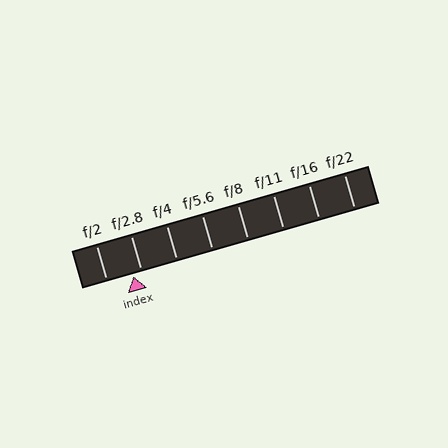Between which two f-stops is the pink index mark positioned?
The index mark is between f/2 and f/2.8.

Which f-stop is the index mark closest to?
The index mark is closest to f/2.8.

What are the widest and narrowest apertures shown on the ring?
The widest aperture shown is f/2 and the narrowest is f/22.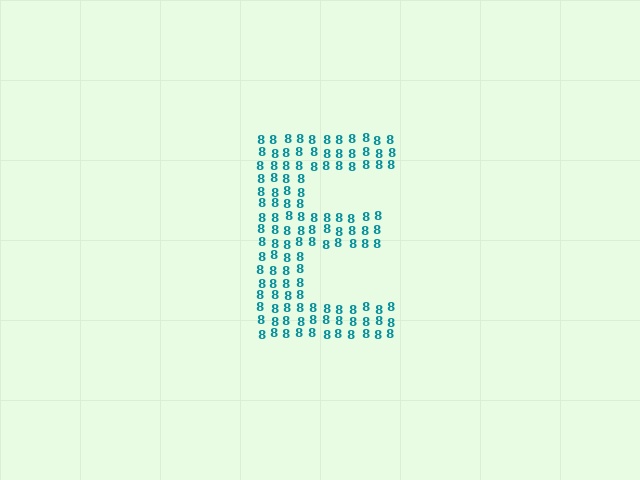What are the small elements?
The small elements are digit 8's.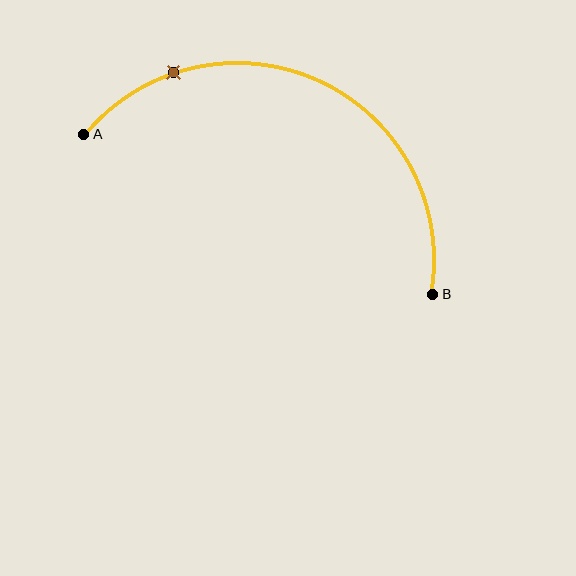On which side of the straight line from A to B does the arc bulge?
The arc bulges above the straight line connecting A and B.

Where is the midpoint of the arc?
The arc midpoint is the point on the curve farthest from the straight line joining A and B. It sits above that line.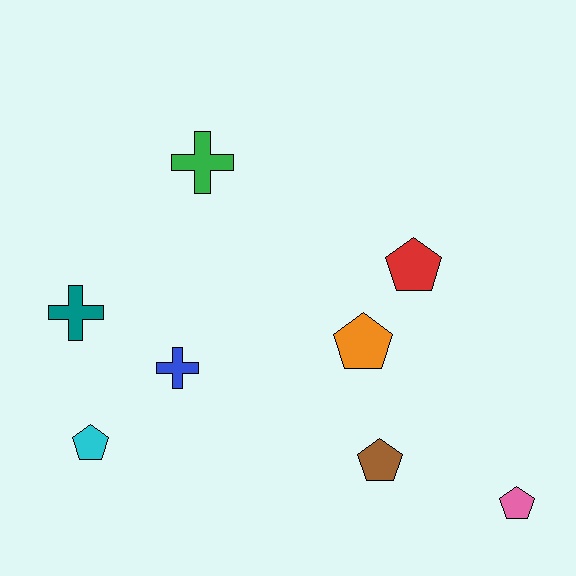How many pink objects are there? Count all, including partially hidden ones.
There is 1 pink object.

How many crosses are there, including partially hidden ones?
There are 3 crosses.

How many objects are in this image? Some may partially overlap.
There are 8 objects.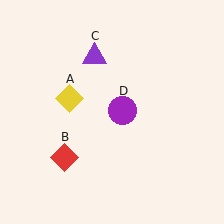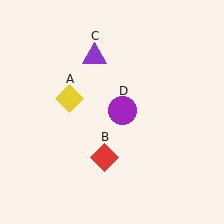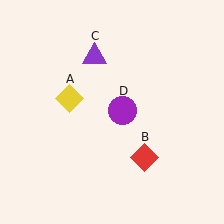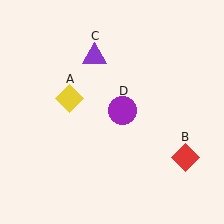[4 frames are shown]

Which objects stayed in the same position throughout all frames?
Yellow diamond (object A) and purple triangle (object C) and purple circle (object D) remained stationary.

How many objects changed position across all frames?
1 object changed position: red diamond (object B).